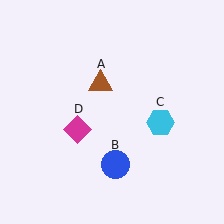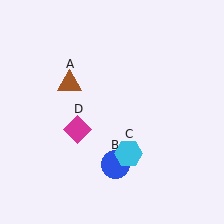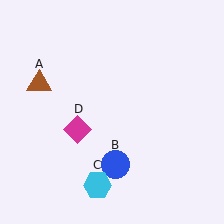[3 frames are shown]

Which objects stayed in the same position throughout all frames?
Blue circle (object B) and magenta diamond (object D) remained stationary.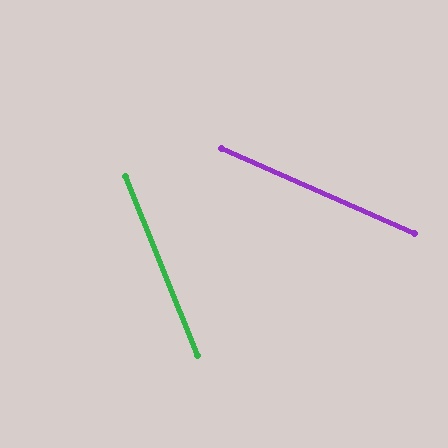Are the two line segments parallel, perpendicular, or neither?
Neither parallel nor perpendicular — they differ by about 44°.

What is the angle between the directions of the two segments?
Approximately 44 degrees.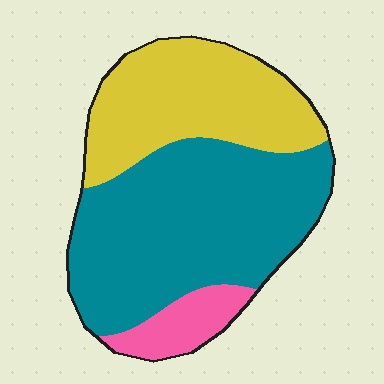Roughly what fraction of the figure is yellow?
Yellow covers 35% of the figure.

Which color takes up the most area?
Teal, at roughly 55%.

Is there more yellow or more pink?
Yellow.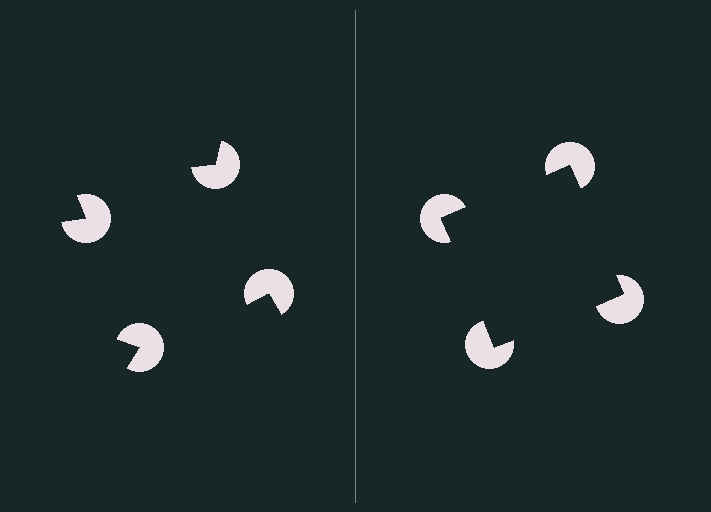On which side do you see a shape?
An illusory square appears on the right side. On the left side the wedge cuts are rotated, so no coherent shape forms.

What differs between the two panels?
The pac-man discs are positioned identically on both sides; only the wedge orientations differ. On the right they align to a square; on the left they are misaligned.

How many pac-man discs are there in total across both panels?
8 — 4 on each side.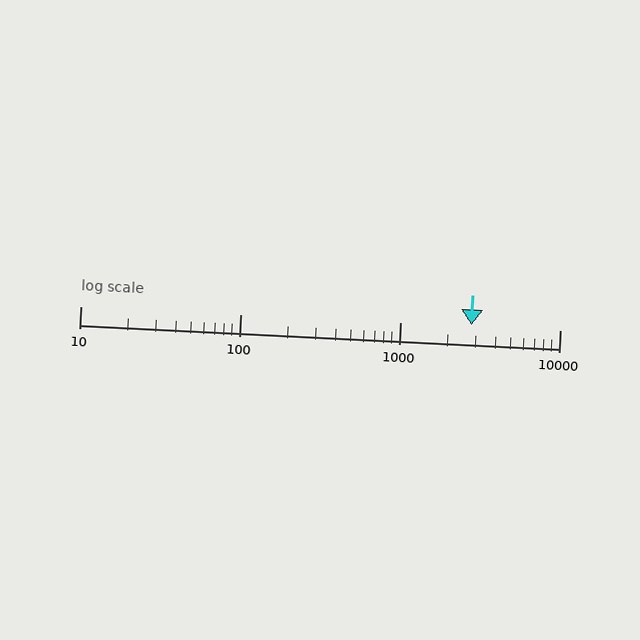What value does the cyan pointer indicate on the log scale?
The pointer indicates approximately 2800.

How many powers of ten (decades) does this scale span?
The scale spans 3 decades, from 10 to 10000.